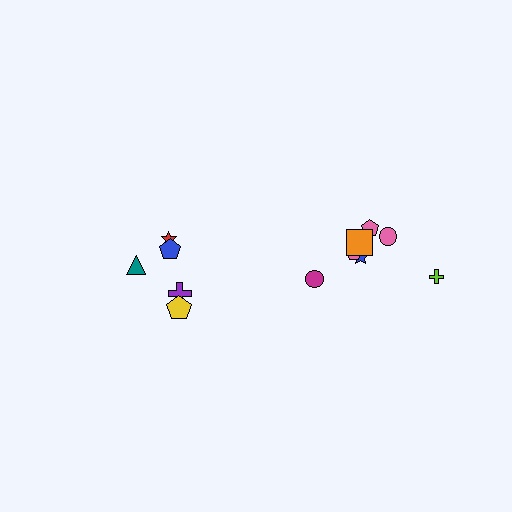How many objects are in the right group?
There are 7 objects.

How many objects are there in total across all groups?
There are 12 objects.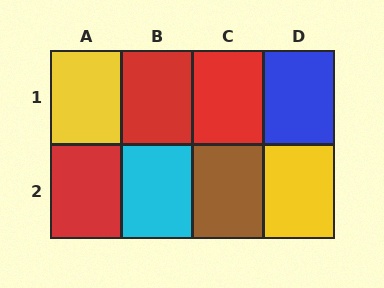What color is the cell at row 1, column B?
Red.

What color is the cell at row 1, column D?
Blue.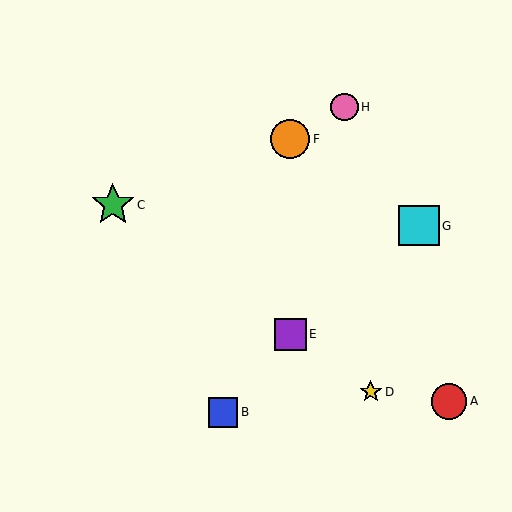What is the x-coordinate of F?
Object F is at x≈290.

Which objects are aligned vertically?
Objects E, F are aligned vertically.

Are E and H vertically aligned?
No, E is at x≈290 and H is at x≈345.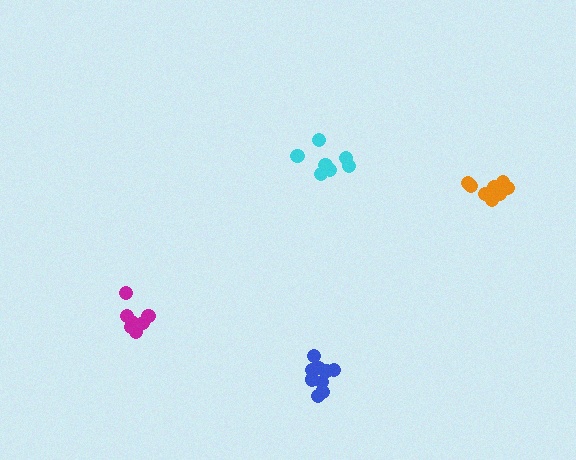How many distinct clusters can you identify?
There are 4 distinct clusters.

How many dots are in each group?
Group 1: 9 dots, Group 2: 8 dots, Group 3: 8 dots, Group 4: 8 dots (33 total).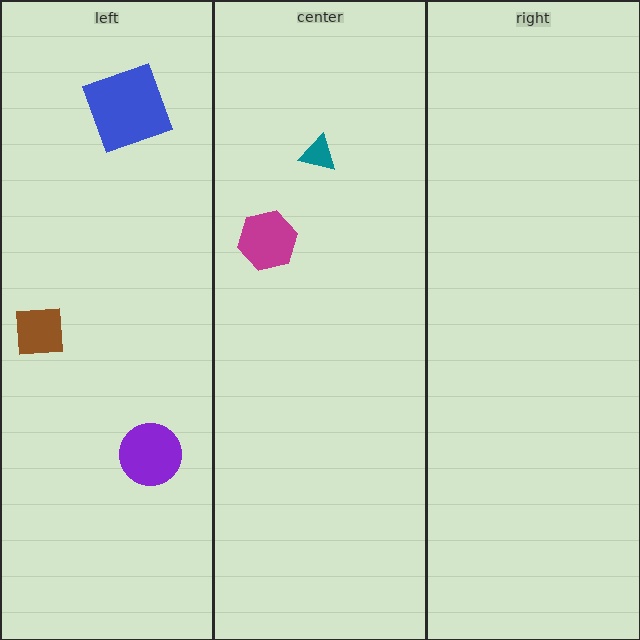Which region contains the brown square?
The left region.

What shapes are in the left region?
The brown square, the purple circle, the blue square.